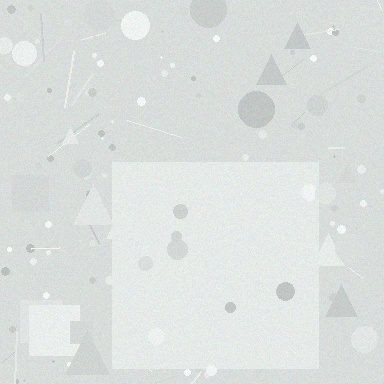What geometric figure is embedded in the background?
A square is embedded in the background.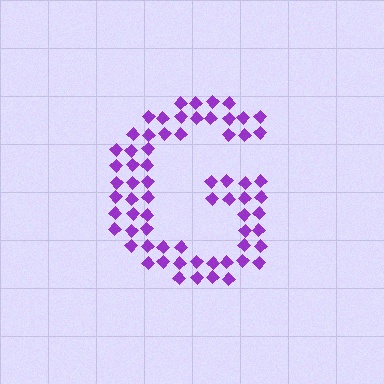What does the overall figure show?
The overall figure shows the letter G.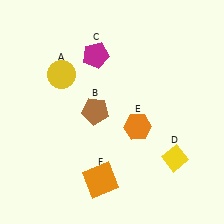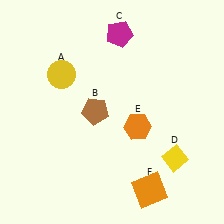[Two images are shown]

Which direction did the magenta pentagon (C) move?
The magenta pentagon (C) moved right.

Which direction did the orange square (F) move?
The orange square (F) moved right.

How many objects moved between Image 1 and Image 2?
2 objects moved between the two images.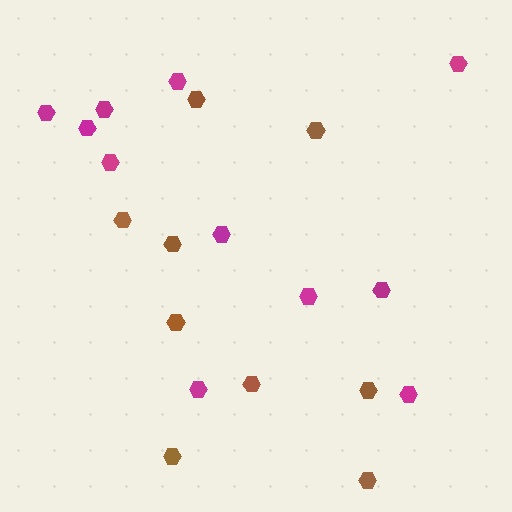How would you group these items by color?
There are 2 groups: one group of brown hexagons (9) and one group of magenta hexagons (11).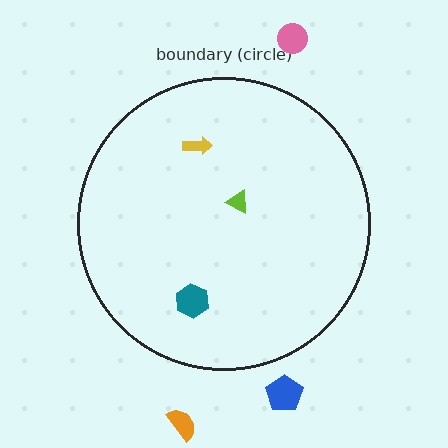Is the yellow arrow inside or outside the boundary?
Inside.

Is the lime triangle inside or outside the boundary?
Inside.